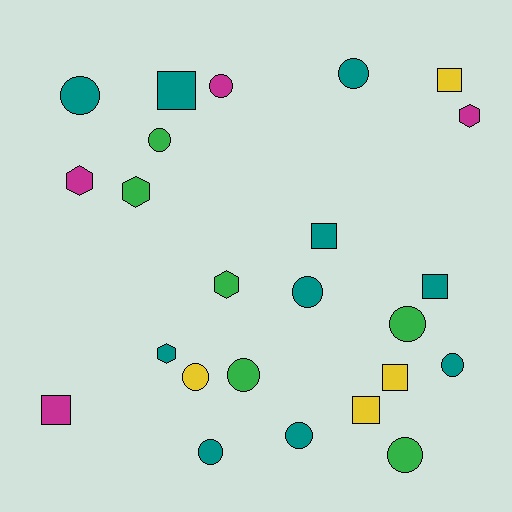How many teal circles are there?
There are 6 teal circles.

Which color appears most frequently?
Teal, with 10 objects.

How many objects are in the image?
There are 24 objects.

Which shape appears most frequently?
Circle, with 12 objects.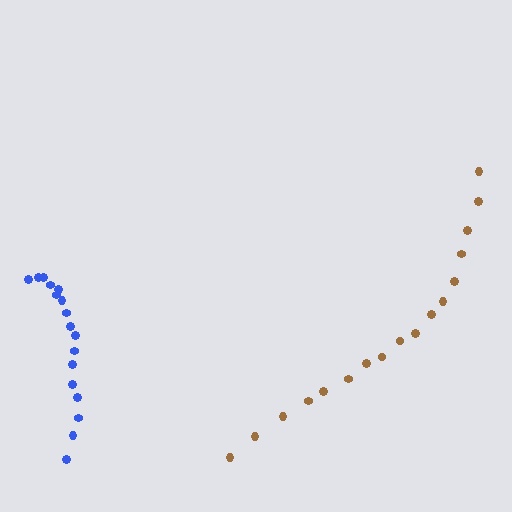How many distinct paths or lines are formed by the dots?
There are 2 distinct paths.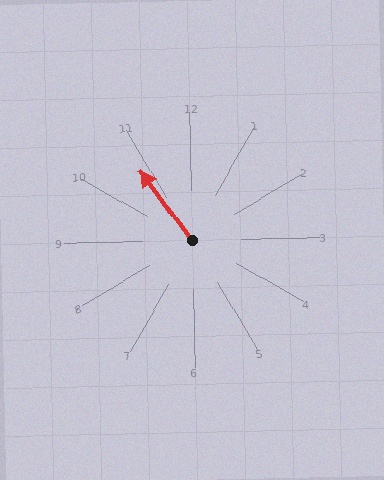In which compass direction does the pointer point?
Northwest.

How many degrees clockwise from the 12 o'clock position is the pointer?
Approximately 324 degrees.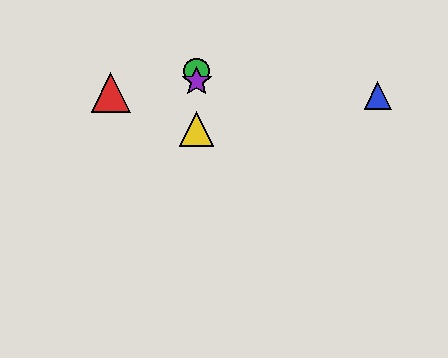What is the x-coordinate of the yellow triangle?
The yellow triangle is at x≈197.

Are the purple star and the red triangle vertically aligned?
No, the purple star is at x≈197 and the red triangle is at x≈111.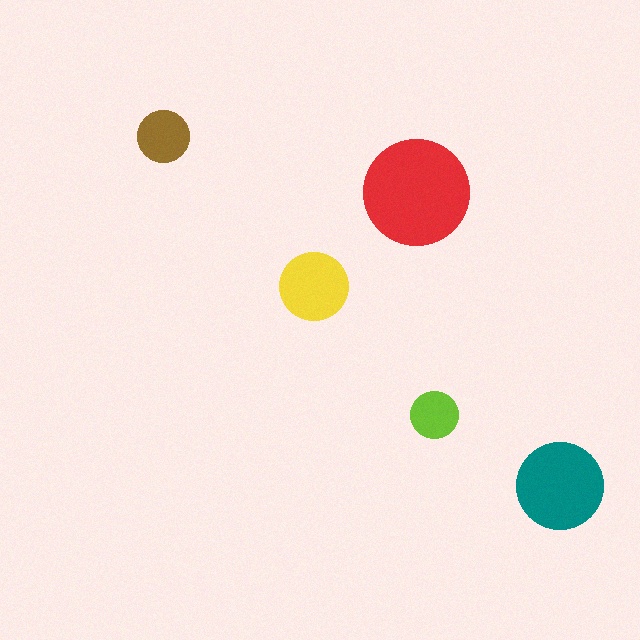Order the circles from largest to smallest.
the red one, the teal one, the yellow one, the brown one, the lime one.